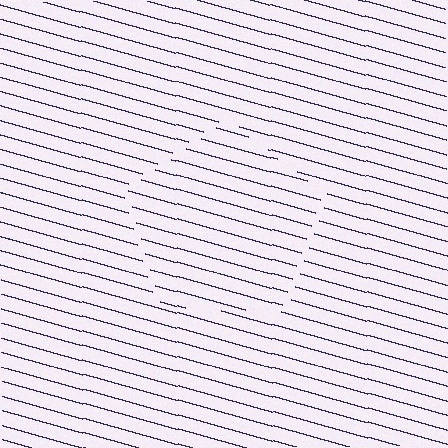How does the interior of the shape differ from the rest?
The interior of the shape contains the same grating, shifted by half a period — the contour is defined by the phase discontinuity where line-ends from the inner and outer gratings abut.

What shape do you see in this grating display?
An illusory pentagon. The interior of the shape contains the same grating, shifted by half a period — the contour is defined by the phase discontinuity where line-ends from the inner and outer gratings abut.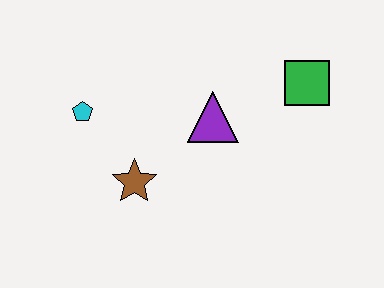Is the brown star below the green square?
Yes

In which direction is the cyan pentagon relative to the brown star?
The cyan pentagon is above the brown star.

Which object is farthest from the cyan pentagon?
The green square is farthest from the cyan pentagon.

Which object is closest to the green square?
The purple triangle is closest to the green square.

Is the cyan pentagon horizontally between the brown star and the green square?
No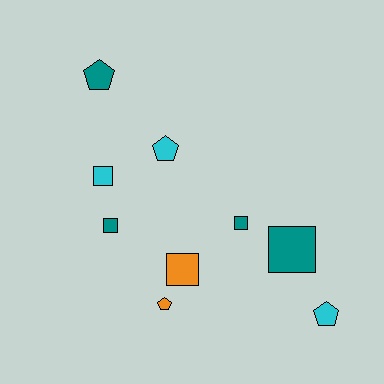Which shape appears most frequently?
Square, with 5 objects.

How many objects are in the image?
There are 9 objects.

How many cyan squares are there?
There is 1 cyan square.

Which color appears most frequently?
Teal, with 4 objects.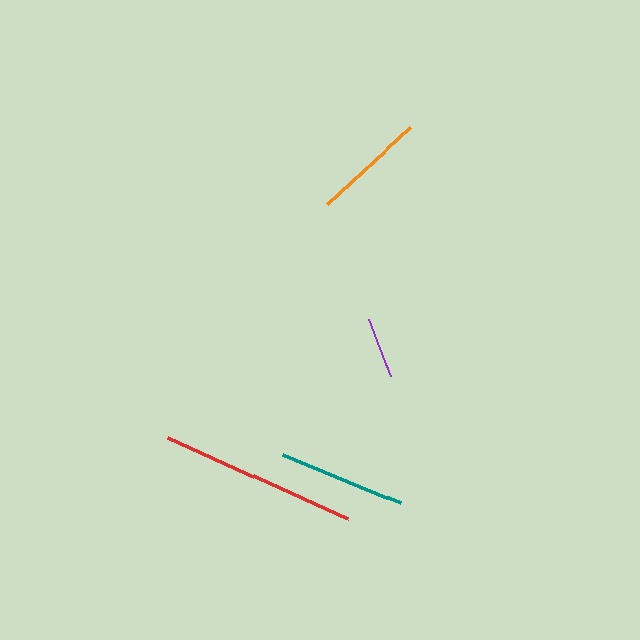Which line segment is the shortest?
The purple line is the shortest at approximately 62 pixels.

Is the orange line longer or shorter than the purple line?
The orange line is longer than the purple line.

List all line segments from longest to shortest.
From longest to shortest: red, teal, orange, purple.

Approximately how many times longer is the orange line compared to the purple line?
The orange line is approximately 1.8 times the length of the purple line.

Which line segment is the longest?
The red line is the longest at approximately 198 pixels.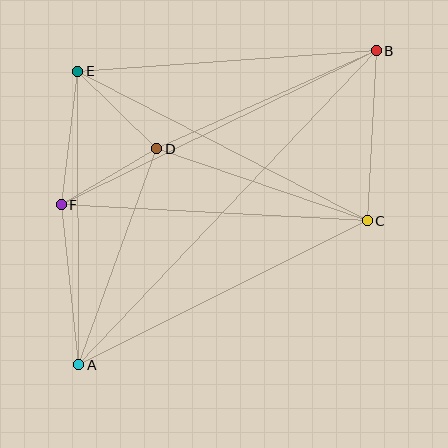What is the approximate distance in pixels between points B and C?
The distance between B and C is approximately 170 pixels.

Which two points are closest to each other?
Points D and F are closest to each other.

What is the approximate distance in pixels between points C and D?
The distance between C and D is approximately 222 pixels.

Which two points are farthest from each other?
Points A and B are farthest from each other.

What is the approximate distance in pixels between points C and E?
The distance between C and E is approximately 325 pixels.